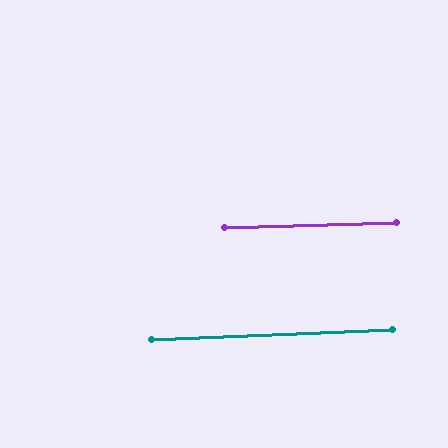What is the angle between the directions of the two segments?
Approximately 1 degree.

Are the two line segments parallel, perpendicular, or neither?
Parallel — their directions differ by only 0.6°.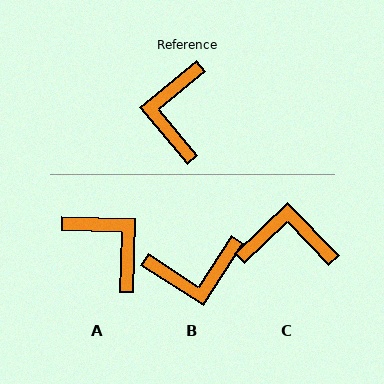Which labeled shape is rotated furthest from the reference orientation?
A, about 132 degrees away.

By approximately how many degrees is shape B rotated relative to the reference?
Approximately 108 degrees counter-clockwise.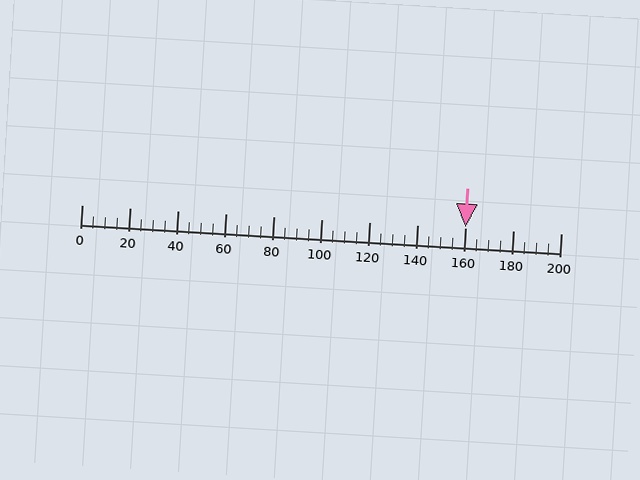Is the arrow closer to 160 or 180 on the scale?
The arrow is closer to 160.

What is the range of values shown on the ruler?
The ruler shows values from 0 to 200.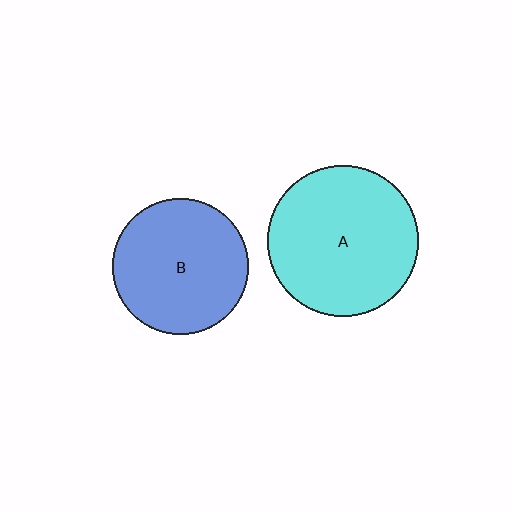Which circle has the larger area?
Circle A (cyan).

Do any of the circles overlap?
No, none of the circles overlap.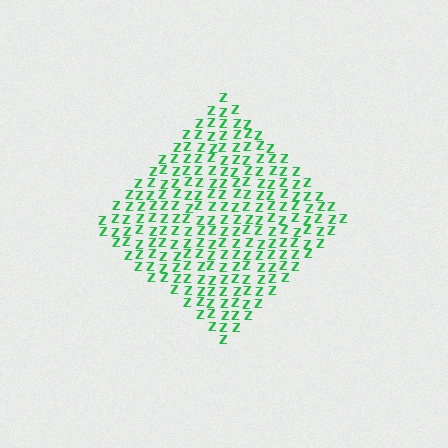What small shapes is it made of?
It is made of small letter Z's.